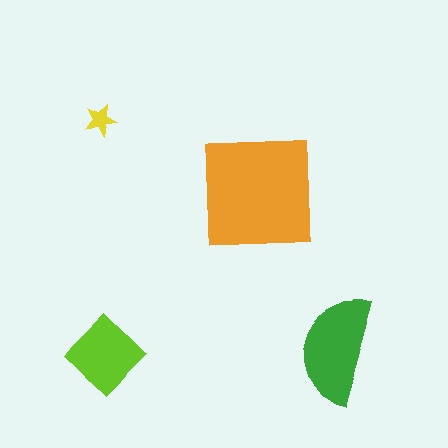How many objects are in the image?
There are 4 objects in the image.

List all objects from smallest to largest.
The yellow star, the lime diamond, the green semicircle, the orange square.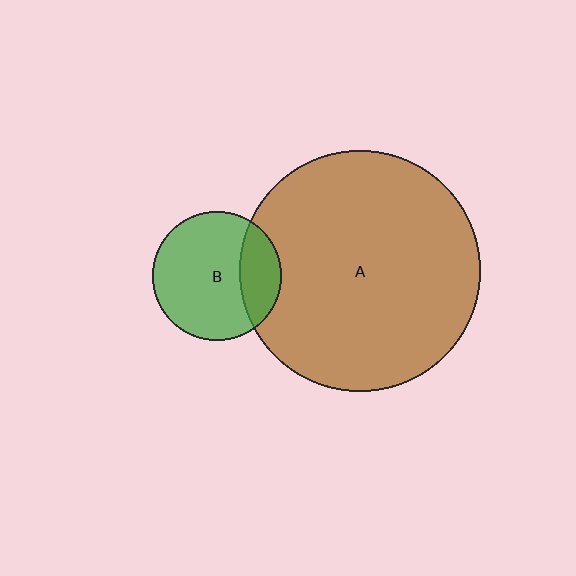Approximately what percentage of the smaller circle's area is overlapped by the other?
Approximately 25%.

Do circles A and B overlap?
Yes.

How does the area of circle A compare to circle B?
Approximately 3.5 times.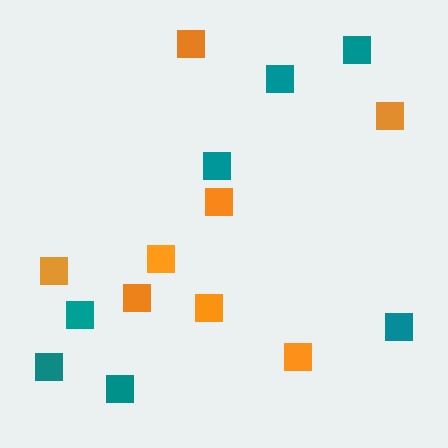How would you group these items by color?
There are 2 groups: one group of teal squares (7) and one group of orange squares (8).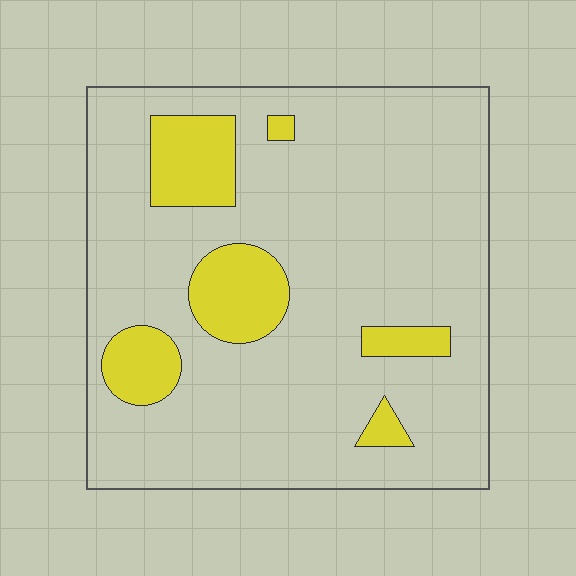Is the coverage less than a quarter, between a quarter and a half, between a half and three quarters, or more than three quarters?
Less than a quarter.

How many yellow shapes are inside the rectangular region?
6.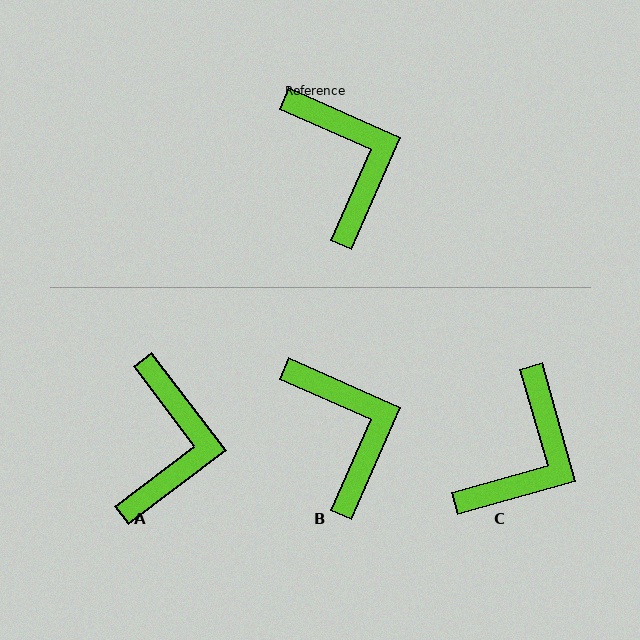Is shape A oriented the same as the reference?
No, it is off by about 29 degrees.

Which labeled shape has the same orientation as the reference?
B.